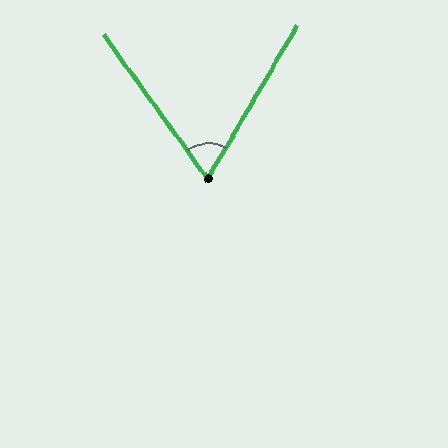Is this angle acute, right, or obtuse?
It is acute.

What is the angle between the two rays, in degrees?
Approximately 66 degrees.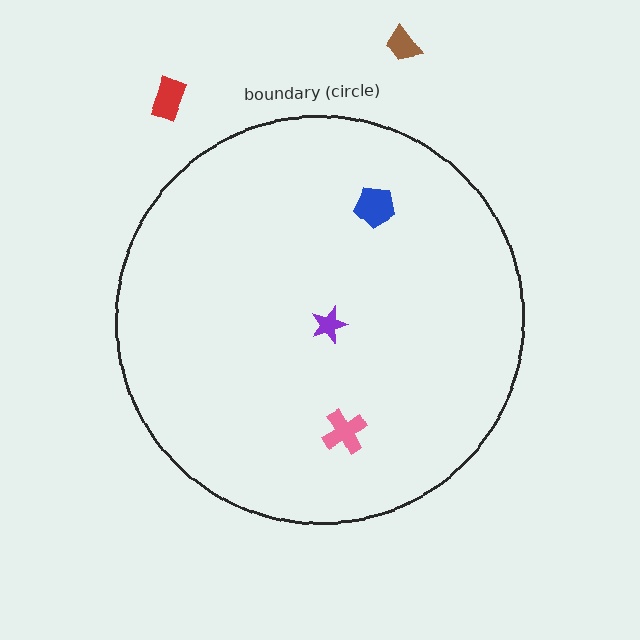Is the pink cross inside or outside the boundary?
Inside.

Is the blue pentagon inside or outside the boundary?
Inside.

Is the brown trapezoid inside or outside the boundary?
Outside.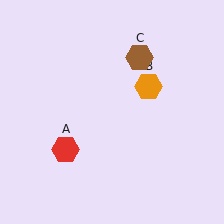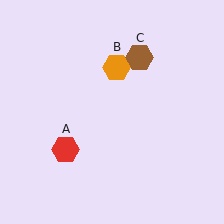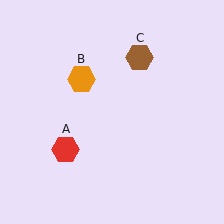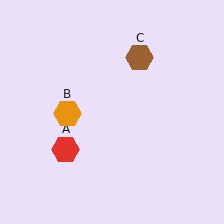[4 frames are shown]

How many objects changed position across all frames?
1 object changed position: orange hexagon (object B).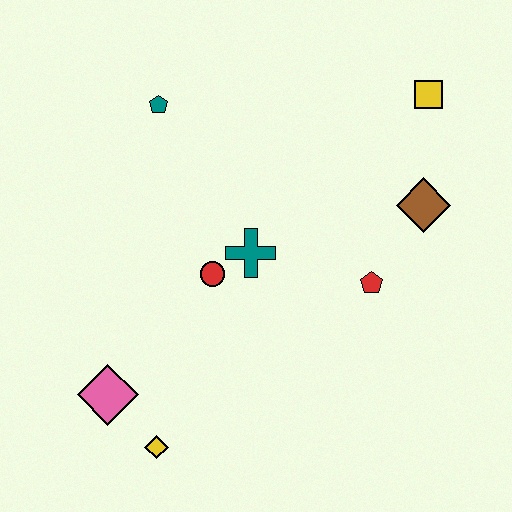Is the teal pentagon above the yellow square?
No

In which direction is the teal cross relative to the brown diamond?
The teal cross is to the left of the brown diamond.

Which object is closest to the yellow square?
The brown diamond is closest to the yellow square.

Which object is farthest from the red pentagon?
The pink diamond is farthest from the red pentagon.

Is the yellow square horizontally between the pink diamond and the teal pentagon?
No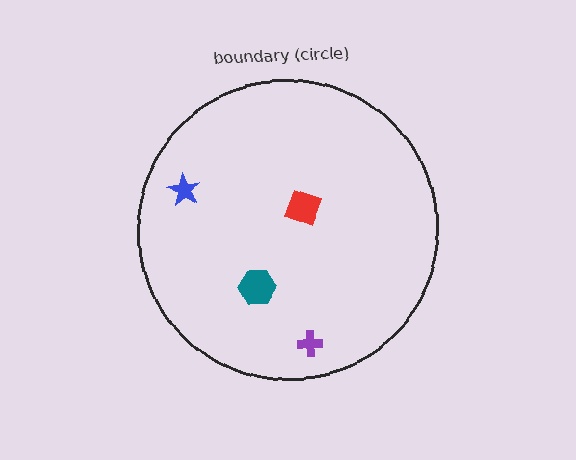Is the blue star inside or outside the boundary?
Inside.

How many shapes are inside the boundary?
4 inside, 0 outside.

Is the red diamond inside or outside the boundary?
Inside.